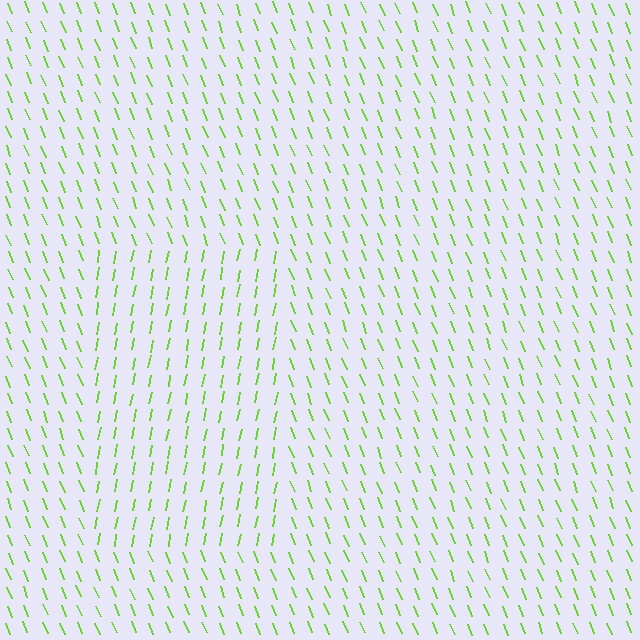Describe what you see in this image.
The image is filled with small lime line segments. A rectangle region in the image has lines oriented differently from the surrounding lines, creating a visible texture boundary.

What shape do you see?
I see a rectangle.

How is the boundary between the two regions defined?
The boundary is defined purely by a change in line orientation (approximately 32 degrees difference). All lines are the same color and thickness.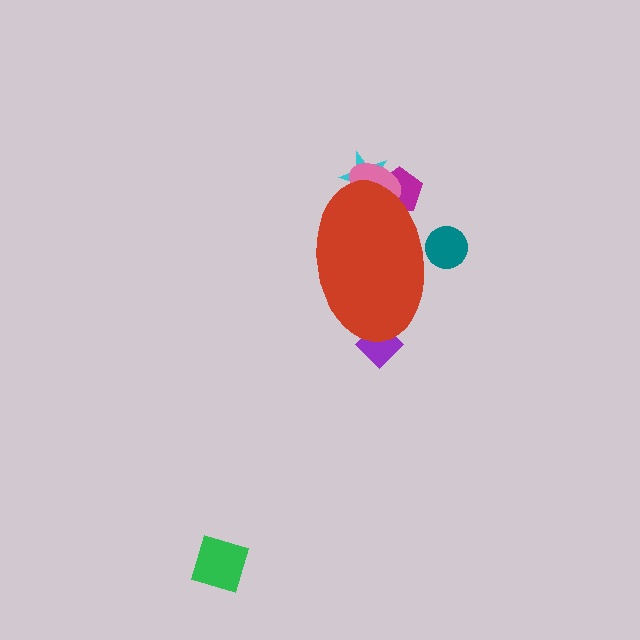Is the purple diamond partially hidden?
Yes, the purple diamond is partially hidden behind the red ellipse.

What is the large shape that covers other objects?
A red ellipse.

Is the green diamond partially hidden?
No, the green diamond is fully visible.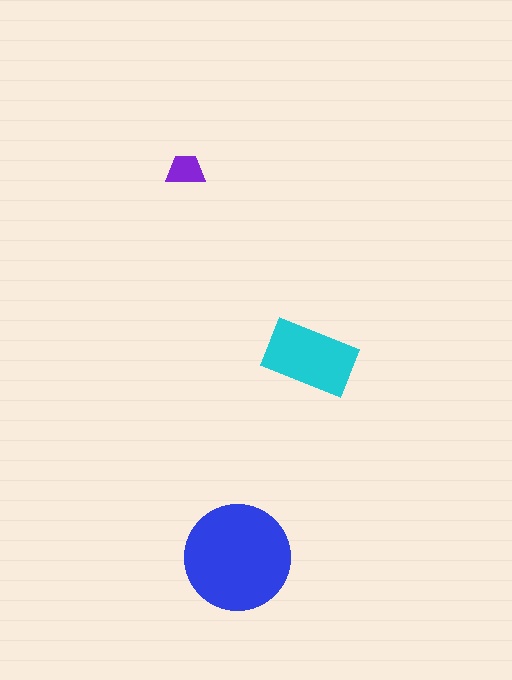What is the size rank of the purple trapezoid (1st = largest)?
3rd.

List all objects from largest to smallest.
The blue circle, the cyan rectangle, the purple trapezoid.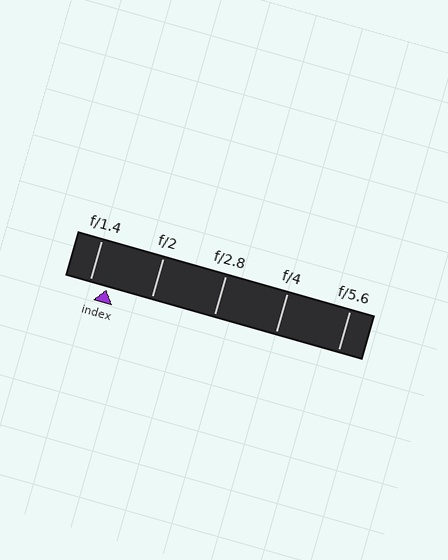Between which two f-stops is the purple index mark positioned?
The index mark is between f/1.4 and f/2.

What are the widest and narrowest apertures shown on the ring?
The widest aperture shown is f/1.4 and the narrowest is f/5.6.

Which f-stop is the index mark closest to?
The index mark is closest to f/1.4.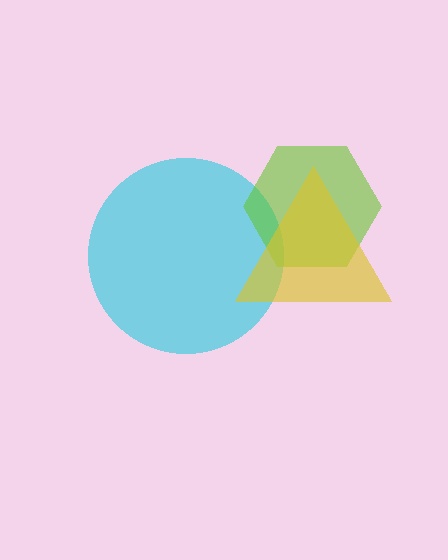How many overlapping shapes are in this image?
There are 3 overlapping shapes in the image.